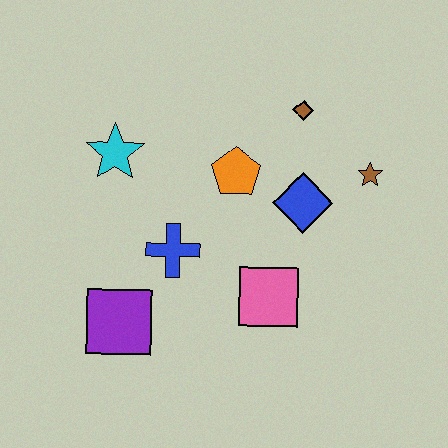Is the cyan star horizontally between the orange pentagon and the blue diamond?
No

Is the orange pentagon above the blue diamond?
Yes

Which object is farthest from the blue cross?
The brown star is farthest from the blue cross.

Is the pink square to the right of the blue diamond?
No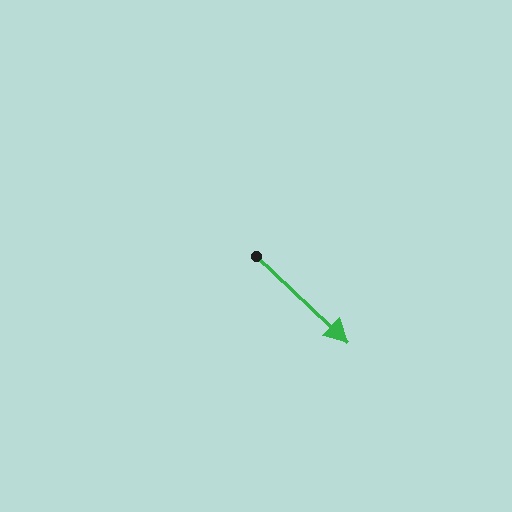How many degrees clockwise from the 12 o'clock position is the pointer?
Approximately 133 degrees.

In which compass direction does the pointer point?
Southeast.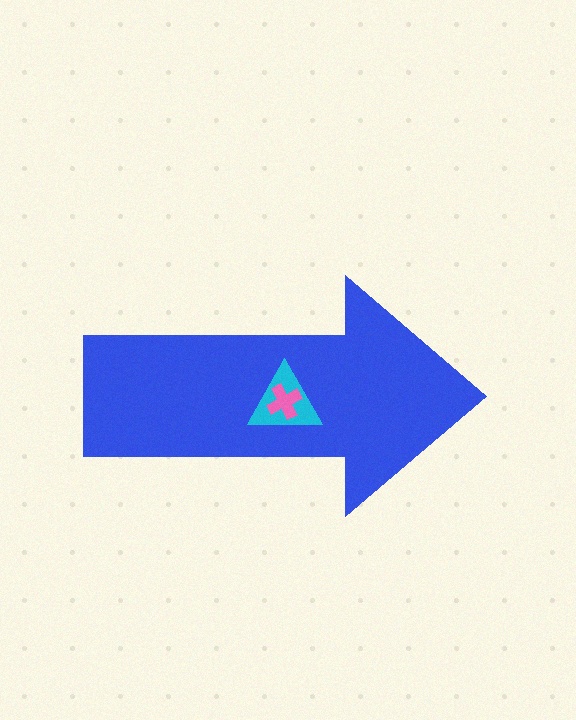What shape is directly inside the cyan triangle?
The pink cross.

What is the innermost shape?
The pink cross.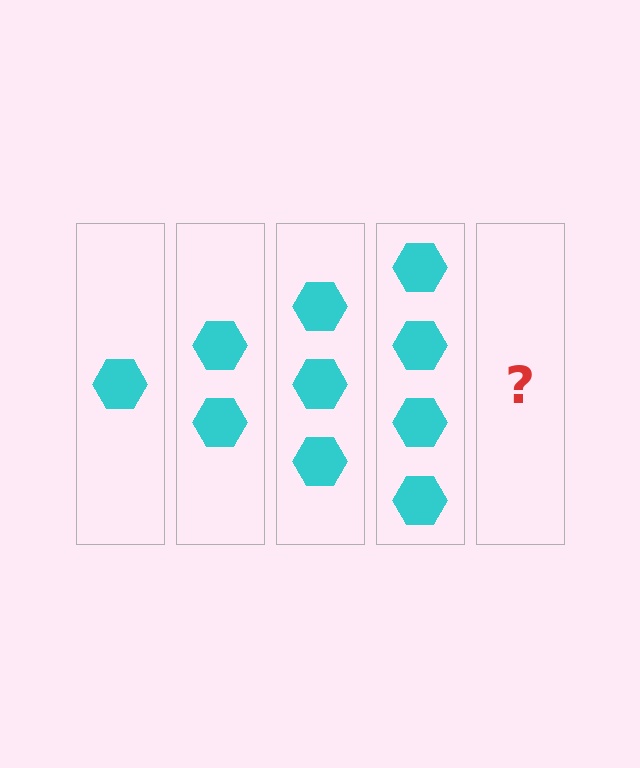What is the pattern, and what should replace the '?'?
The pattern is that each step adds one more hexagon. The '?' should be 5 hexagons.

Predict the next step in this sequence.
The next step is 5 hexagons.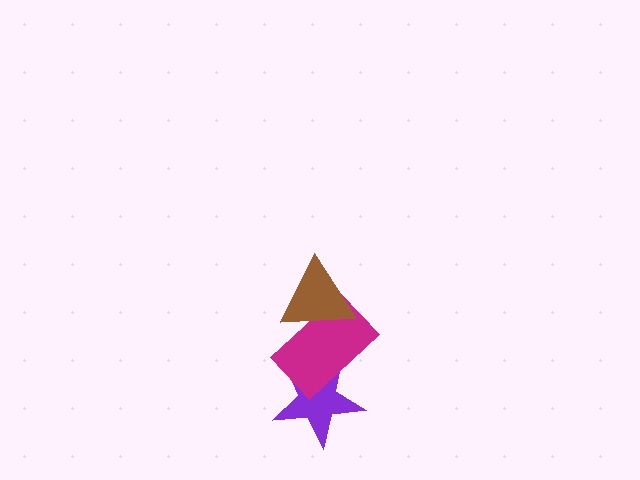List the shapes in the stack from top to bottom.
From top to bottom: the brown triangle, the magenta rectangle, the purple star.